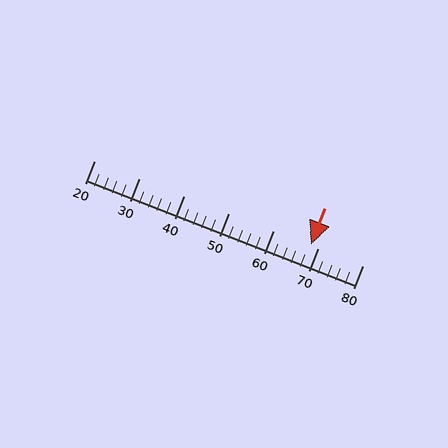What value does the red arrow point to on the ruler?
The red arrow points to approximately 68.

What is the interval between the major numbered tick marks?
The major tick marks are spaced 10 units apart.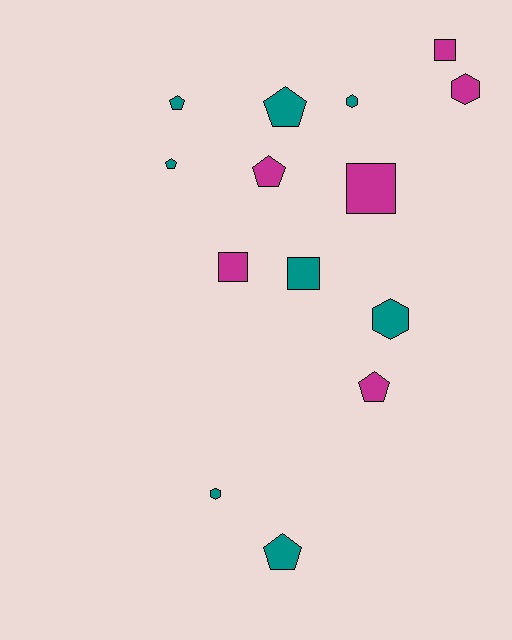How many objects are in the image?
There are 14 objects.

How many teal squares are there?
There is 1 teal square.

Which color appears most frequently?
Teal, with 8 objects.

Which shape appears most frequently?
Pentagon, with 6 objects.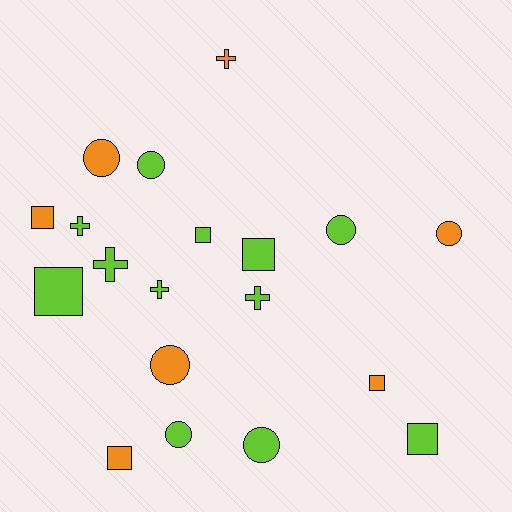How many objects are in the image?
There are 19 objects.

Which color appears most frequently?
Lime, with 12 objects.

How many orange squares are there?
There are 3 orange squares.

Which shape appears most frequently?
Square, with 7 objects.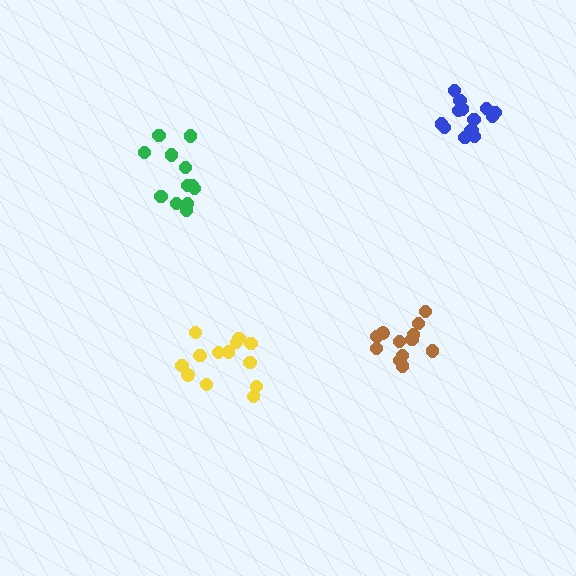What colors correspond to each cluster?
The clusters are colored: yellow, blue, green, brown.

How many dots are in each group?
Group 1: 14 dots, Group 2: 14 dots, Group 3: 12 dots, Group 4: 12 dots (52 total).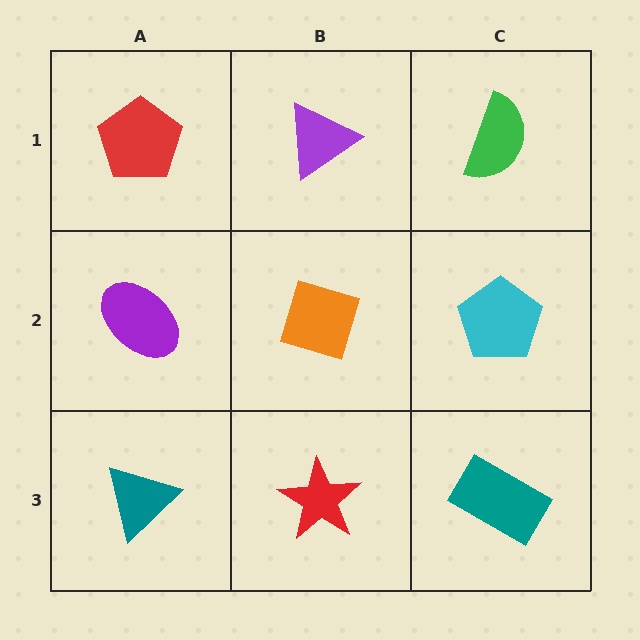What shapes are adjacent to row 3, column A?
A purple ellipse (row 2, column A), a red star (row 3, column B).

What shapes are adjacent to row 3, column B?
An orange diamond (row 2, column B), a teal triangle (row 3, column A), a teal rectangle (row 3, column C).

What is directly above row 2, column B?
A purple triangle.